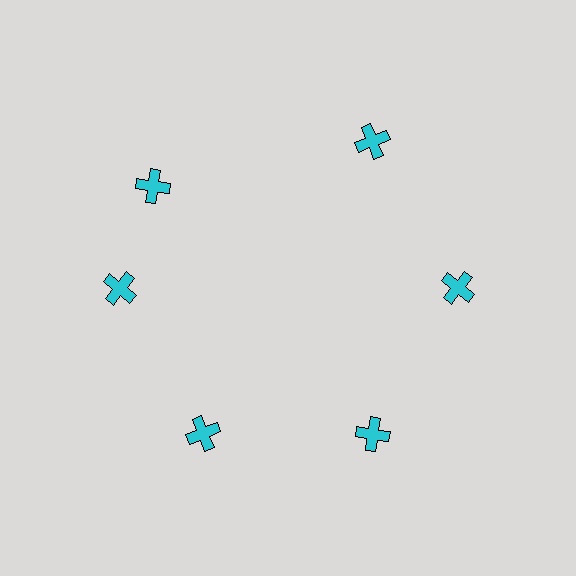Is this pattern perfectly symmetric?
No. The 6 cyan crosses are arranged in a ring, but one element near the 11 o'clock position is rotated out of alignment along the ring, breaking the 6-fold rotational symmetry.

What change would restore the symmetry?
The symmetry would be restored by rotating it back into even spacing with its neighbors so that all 6 crosses sit at equal angles and equal distance from the center.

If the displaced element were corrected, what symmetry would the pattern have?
It would have 6-fold rotational symmetry — the pattern would map onto itself every 60 degrees.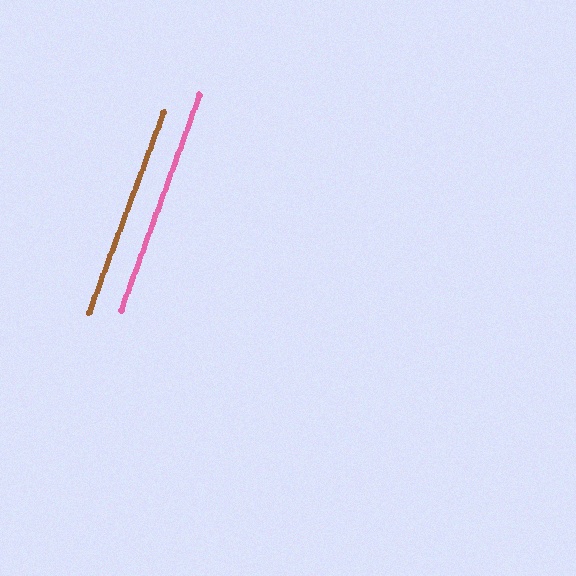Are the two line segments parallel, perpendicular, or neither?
Parallel — their directions differ by only 0.4°.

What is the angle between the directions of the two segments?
Approximately 0 degrees.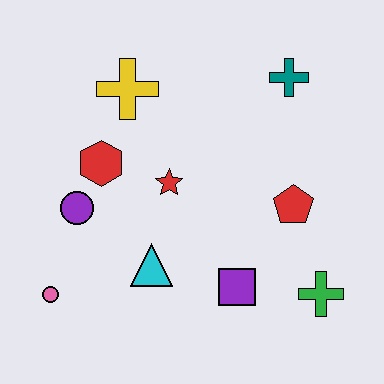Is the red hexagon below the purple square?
No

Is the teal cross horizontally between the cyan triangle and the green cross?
Yes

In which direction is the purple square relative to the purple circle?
The purple square is to the right of the purple circle.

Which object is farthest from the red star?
The green cross is farthest from the red star.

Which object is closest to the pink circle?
The purple circle is closest to the pink circle.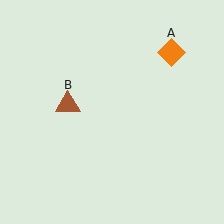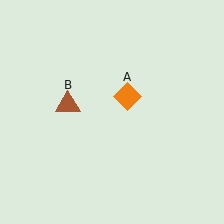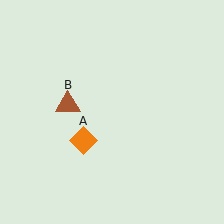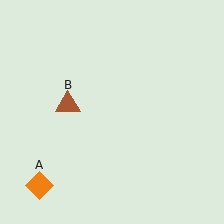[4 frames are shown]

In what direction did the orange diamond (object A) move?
The orange diamond (object A) moved down and to the left.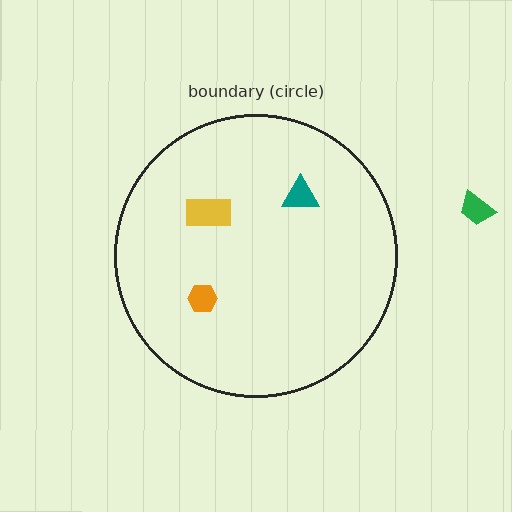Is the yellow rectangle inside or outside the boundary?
Inside.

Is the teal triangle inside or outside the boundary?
Inside.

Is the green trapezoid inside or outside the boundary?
Outside.